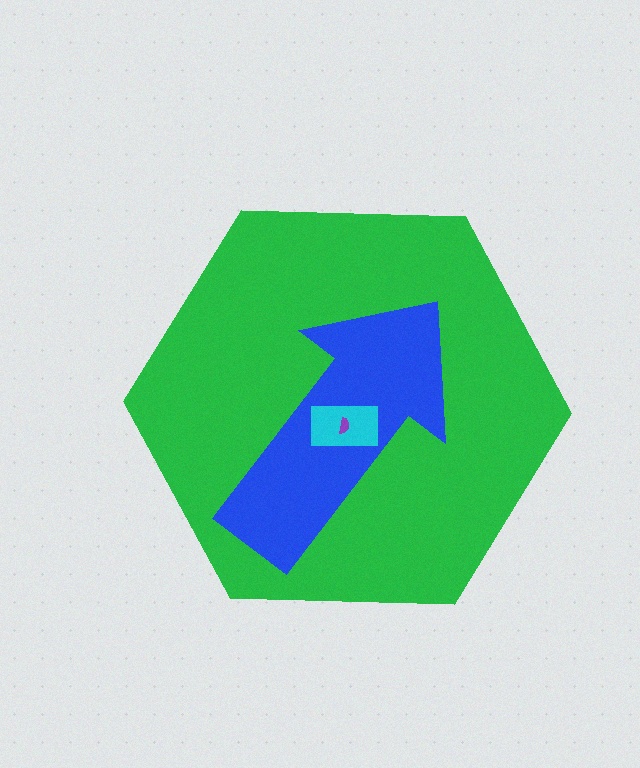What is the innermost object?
The purple semicircle.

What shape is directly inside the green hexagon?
The blue arrow.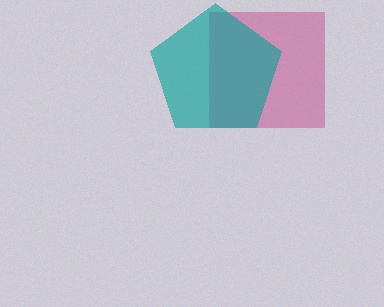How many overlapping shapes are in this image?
There are 2 overlapping shapes in the image.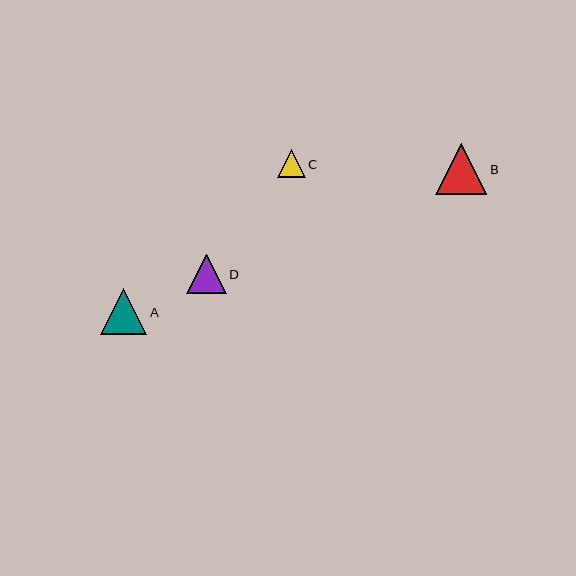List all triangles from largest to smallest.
From largest to smallest: B, A, D, C.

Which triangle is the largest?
Triangle B is the largest with a size of approximately 51 pixels.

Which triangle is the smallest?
Triangle C is the smallest with a size of approximately 28 pixels.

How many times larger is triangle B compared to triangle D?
Triangle B is approximately 1.3 times the size of triangle D.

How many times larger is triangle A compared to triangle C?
Triangle A is approximately 1.6 times the size of triangle C.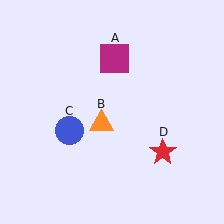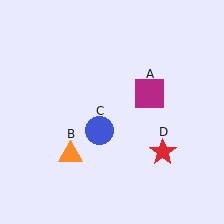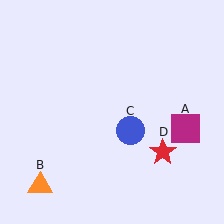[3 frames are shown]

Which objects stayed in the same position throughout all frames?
Red star (object D) remained stationary.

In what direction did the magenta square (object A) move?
The magenta square (object A) moved down and to the right.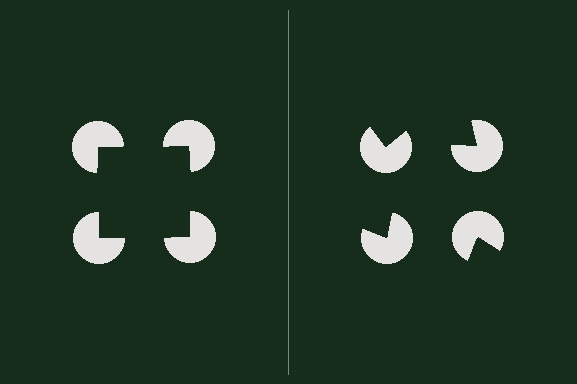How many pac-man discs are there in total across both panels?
8 — 4 on each side.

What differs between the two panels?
The pac-man discs are positioned identically on both sides; only the wedge orientations differ. On the left they align to a square; on the right they are misaligned.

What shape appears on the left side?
An illusory square.